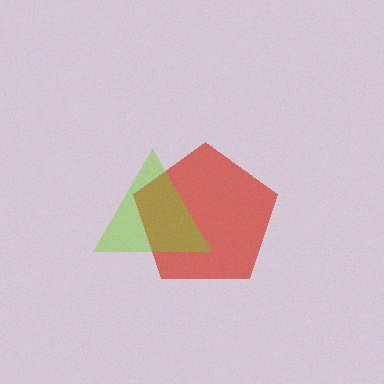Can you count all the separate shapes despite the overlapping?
Yes, there are 2 separate shapes.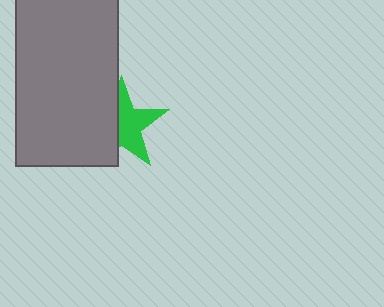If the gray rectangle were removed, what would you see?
You would see the complete green star.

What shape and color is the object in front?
The object in front is a gray rectangle.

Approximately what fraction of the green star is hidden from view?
Roughly 45% of the green star is hidden behind the gray rectangle.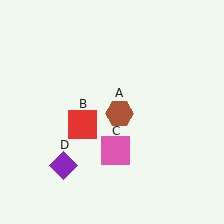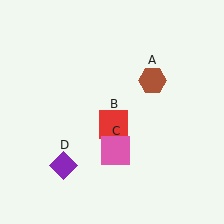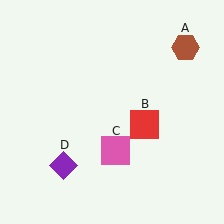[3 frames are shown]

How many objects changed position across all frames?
2 objects changed position: brown hexagon (object A), red square (object B).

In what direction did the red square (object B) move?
The red square (object B) moved right.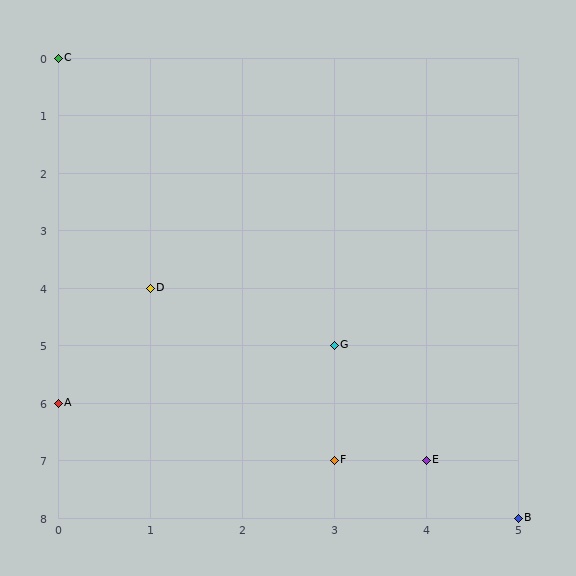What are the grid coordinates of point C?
Point C is at grid coordinates (0, 0).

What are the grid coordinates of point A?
Point A is at grid coordinates (0, 6).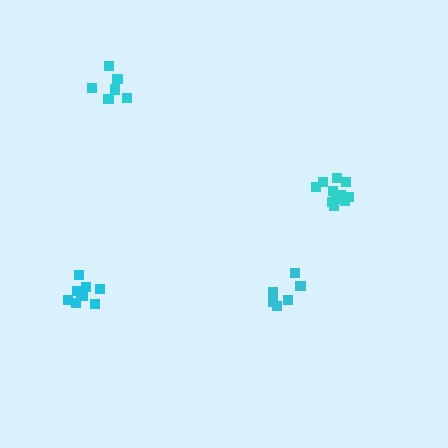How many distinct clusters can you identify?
There are 4 distinct clusters.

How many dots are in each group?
Group 1: 11 dots, Group 2: 6 dots, Group 3: 6 dots, Group 4: 9 dots (32 total).